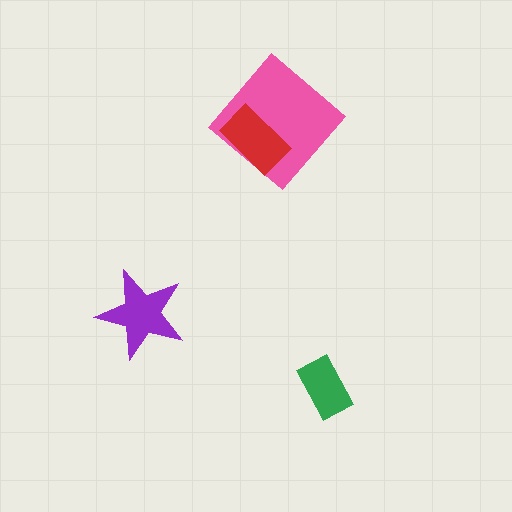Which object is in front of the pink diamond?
The red rectangle is in front of the pink diamond.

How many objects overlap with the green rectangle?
0 objects overlap with the green rectangle.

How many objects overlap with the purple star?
0 objects overlap with the purple star.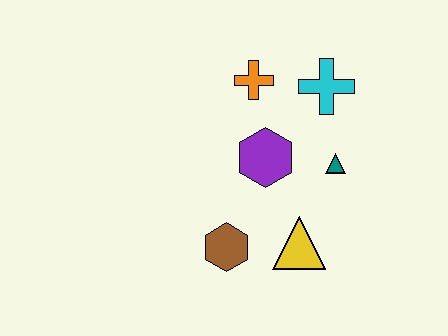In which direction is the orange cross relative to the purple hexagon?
The orange cross is above the purple hexagon.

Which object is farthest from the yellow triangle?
The orange cross is farthest from the yellow triangle.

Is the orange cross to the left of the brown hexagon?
No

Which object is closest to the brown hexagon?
The yellow triangle is closest to the brown hexagon.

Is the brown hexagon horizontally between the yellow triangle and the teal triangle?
No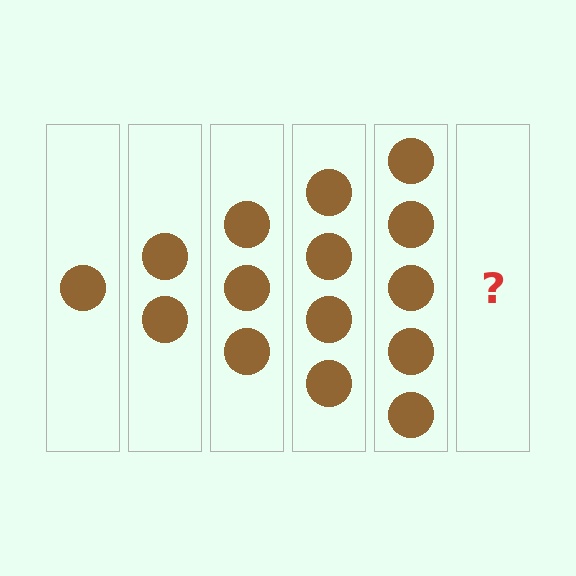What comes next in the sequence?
The next element should be 6 circles.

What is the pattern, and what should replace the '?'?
The pattern is that each step adds one more circle. The '?' should be 6 circles.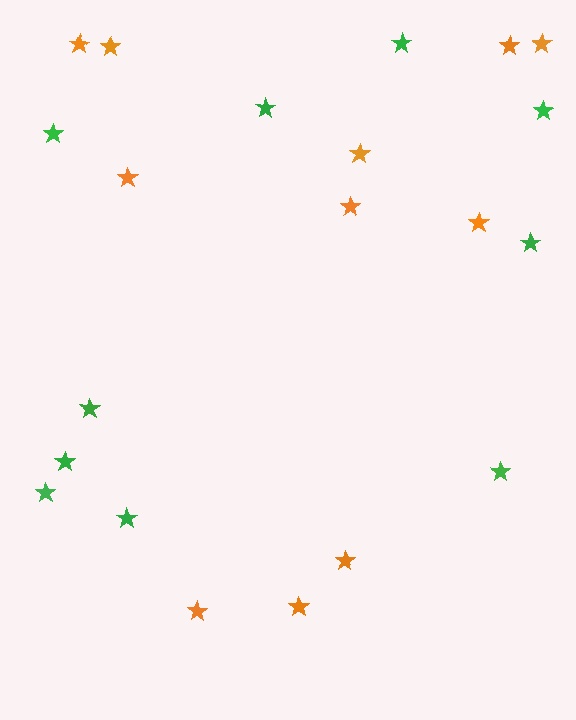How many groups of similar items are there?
There are 2 groups: one group of green stars (10) and one group of orange stars (11).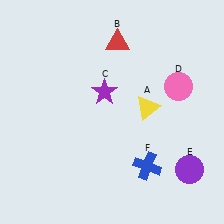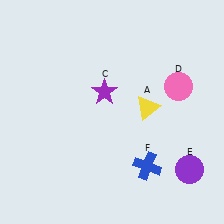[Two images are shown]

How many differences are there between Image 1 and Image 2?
There is 1 difference between the two images.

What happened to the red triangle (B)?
The red triangle (B) was removed in Image 2. It was in the top-right area of Image 1.